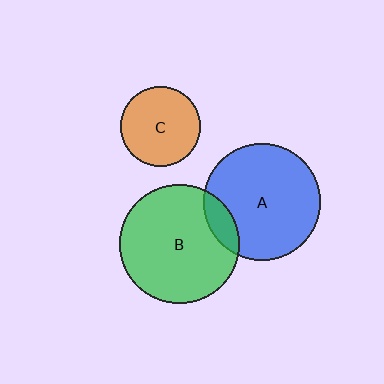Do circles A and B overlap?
Yes.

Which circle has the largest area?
Circle B (green).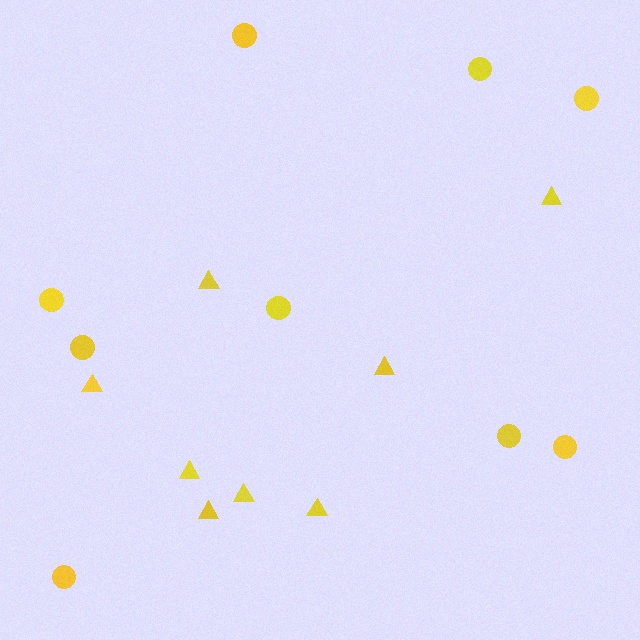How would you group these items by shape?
There are 2 groups: one group of triangles (8) and one group of circles (9).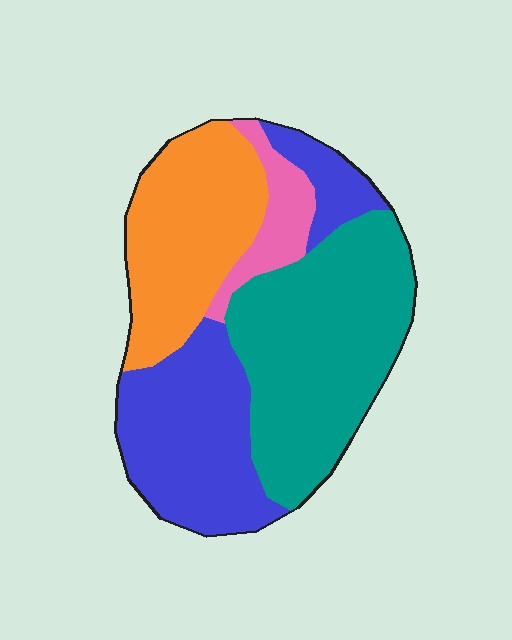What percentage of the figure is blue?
Blue covers around 30% of the figure.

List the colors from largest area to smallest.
From largest to smallest: teal, blue, orange, pink.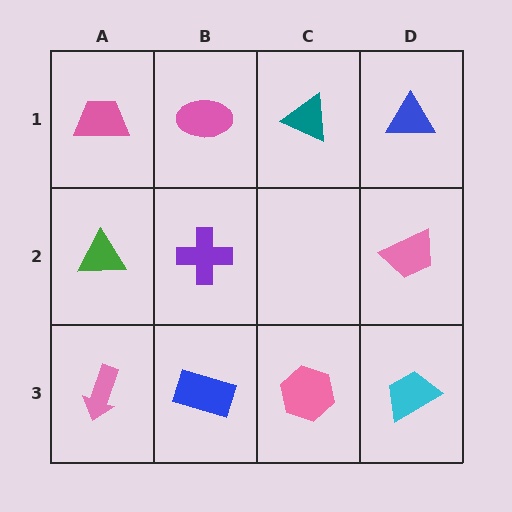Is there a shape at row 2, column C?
No, that cell is empty.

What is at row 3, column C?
A pink hexagon.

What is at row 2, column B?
A purple cross.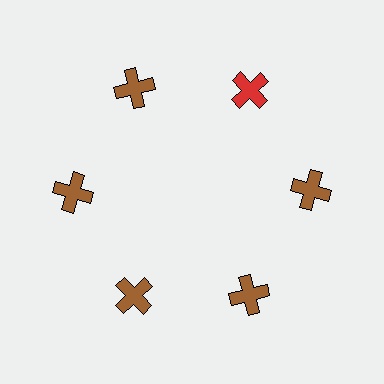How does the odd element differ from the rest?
It has a different color: red instead of brown.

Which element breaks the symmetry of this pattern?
The red cross at roughly the 1 o'clock position breaks the symmetry. All other shapes are brown crosses.